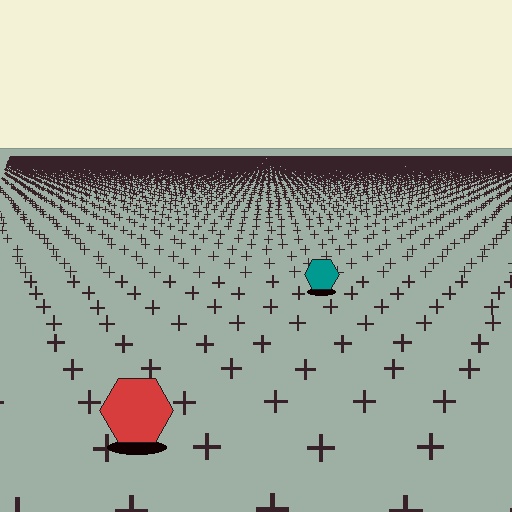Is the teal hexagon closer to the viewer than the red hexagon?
No. The red hexagon is closer — you can tell from the texture gradient: the ground texture is coarser near it.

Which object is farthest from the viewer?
The teal hexagon is farthest from the viewer. It appears smaller and the ground texture around it is denser.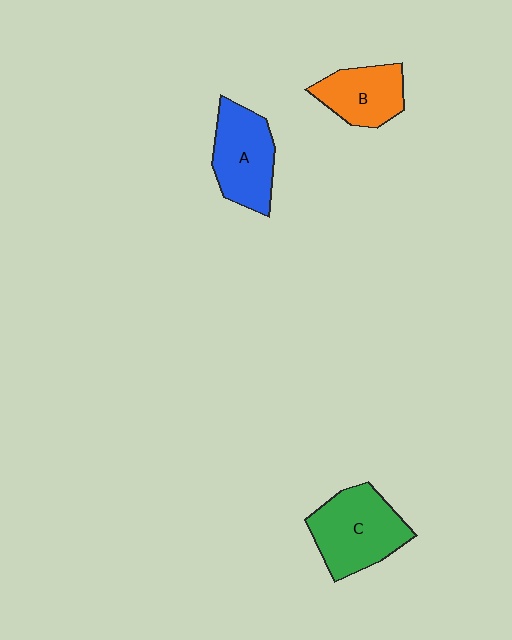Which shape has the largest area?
Shape C (green).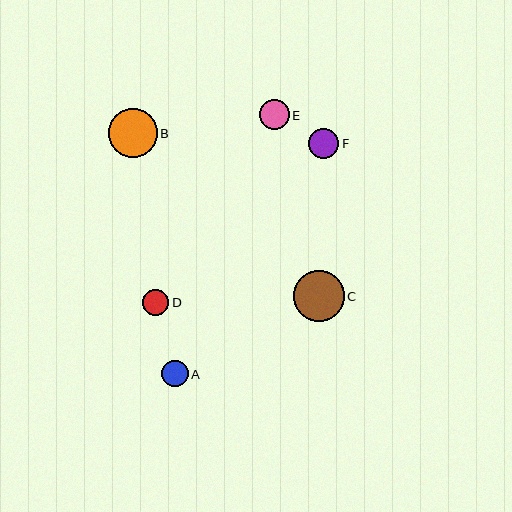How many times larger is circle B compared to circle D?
Circle B is approximately 1.9 times the size of circle D.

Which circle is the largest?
Circle C is the largest with a size of approximately 51 pixels.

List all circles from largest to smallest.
From largest to smallest: C, B, F, E, A, D.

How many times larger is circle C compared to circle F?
Circle C is approximately 1.7 times the size of circle F.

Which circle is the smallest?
Circle D is the smallest with a size of approximately 26 pixels.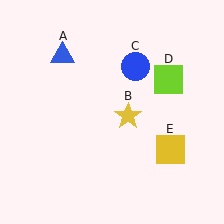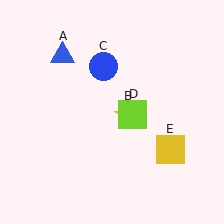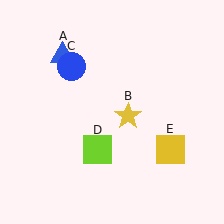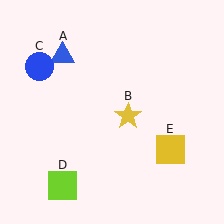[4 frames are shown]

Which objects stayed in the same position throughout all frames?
Blue triangle (object A) and yellow star (object B) and yellow square (object E) remained stationary.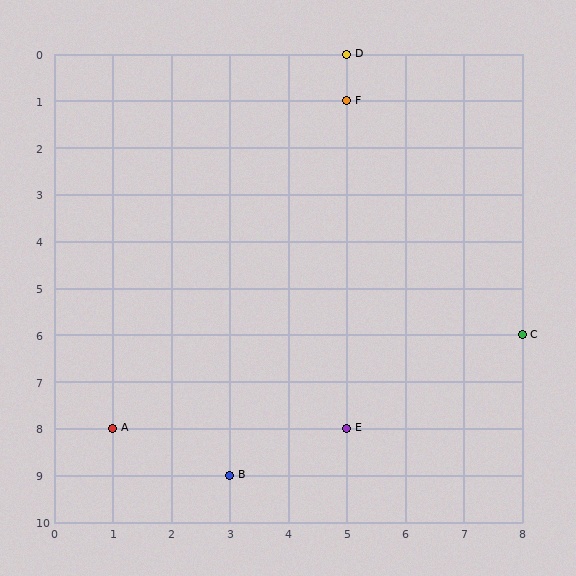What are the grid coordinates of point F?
Point F is at grid coordinates (5, 1).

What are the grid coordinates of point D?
Point D is at grid coordinates (5, 0).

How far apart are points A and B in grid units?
Points A and B are 2 columns and 1 row apart (about 2.2 grid units diagonally).